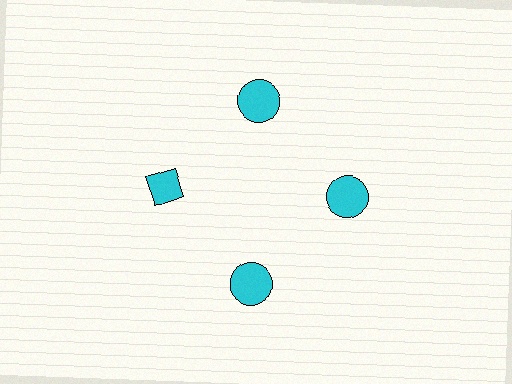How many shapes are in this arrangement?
There are 4 shapes arranged in a ring pattern.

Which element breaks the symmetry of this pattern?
The cyan diamond at roughly the 9 o'clock position breaks the symmetry. All other shapes are cyan circles.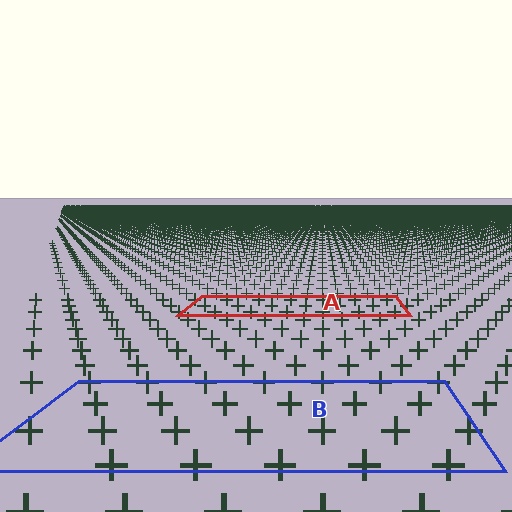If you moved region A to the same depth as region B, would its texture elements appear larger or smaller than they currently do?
They would appear larger. At a closer depth, the same texture elements are projected at a bigger on-screen size.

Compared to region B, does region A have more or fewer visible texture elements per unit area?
Region A has more texture elements per unit area — they are packed more densely because it is farther away.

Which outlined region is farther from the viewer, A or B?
Region A is farther from the viewer — the texture elements inside it appear smaller and more densely packed.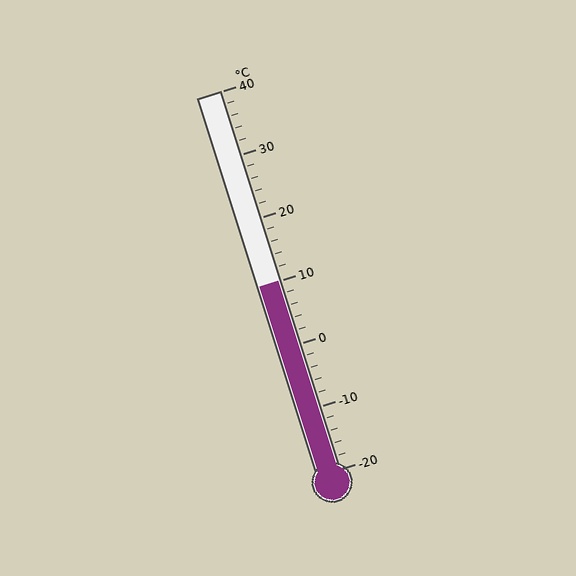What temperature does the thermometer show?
The thermometer shows approximately 10°C.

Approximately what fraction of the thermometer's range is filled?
The thermometer is filled to approximately 50% of its range.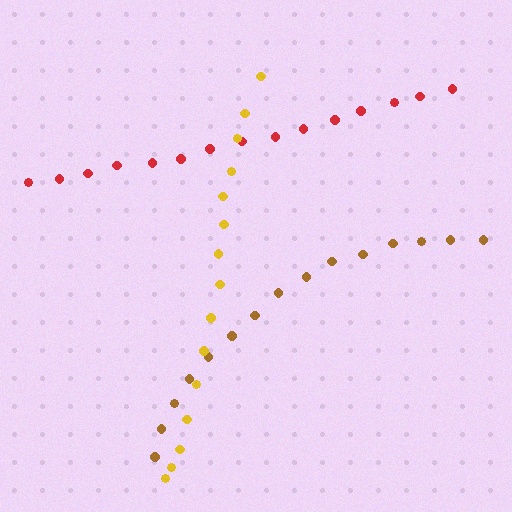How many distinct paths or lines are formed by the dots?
There are 3 distinct paths.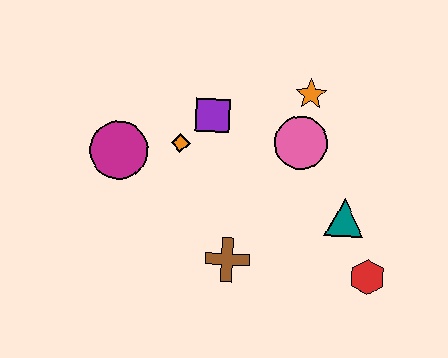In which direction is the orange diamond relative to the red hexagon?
The orange diamond is to the left of the red hexagon.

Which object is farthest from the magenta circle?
The red hexagon is farthest from the magenta circle.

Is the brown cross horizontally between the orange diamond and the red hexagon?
Yes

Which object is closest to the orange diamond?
The purple square is closest to the orange diamond.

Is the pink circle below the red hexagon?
No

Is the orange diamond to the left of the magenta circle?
No